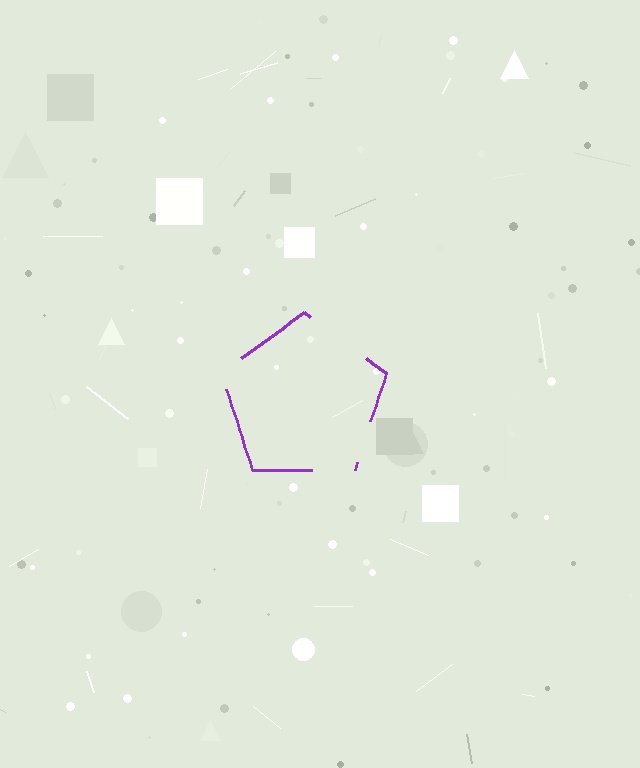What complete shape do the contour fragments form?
The contour fragments form a pentagon.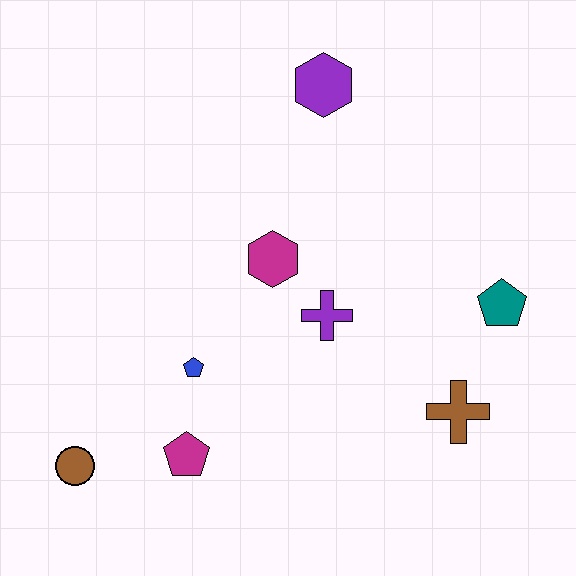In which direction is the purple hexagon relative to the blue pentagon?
The purple hexagon is above the blue pentagon.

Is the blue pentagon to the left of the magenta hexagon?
Yes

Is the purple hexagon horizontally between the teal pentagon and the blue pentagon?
Yes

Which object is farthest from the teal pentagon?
The brown circle is farthest from the teal pentagon.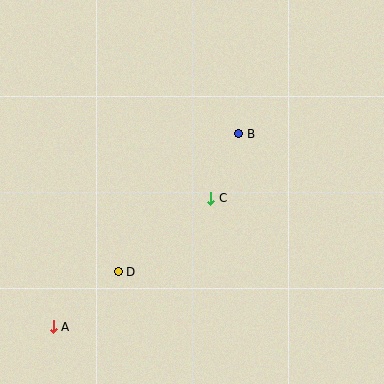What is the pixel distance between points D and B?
The distance between D and B is 183 pixels.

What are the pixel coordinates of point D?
Point D is at (118, 272).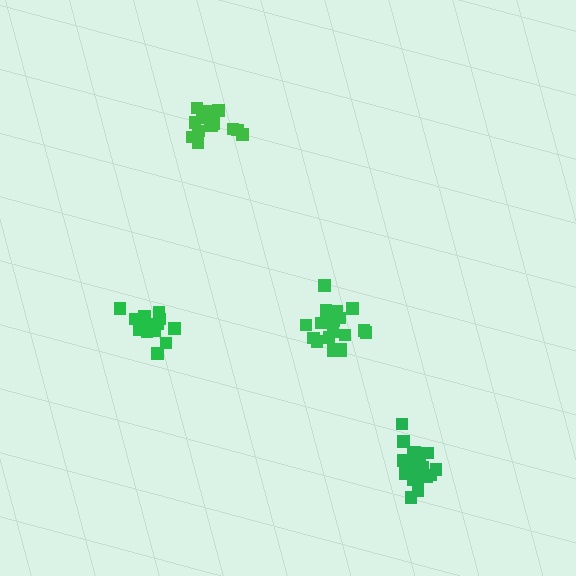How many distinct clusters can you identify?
There are 4 distinct clusters.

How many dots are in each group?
Group 1: 15 dots, Group 2: 19 dots, Group 3: 19 dots, Group 4: 15 dots (68 total).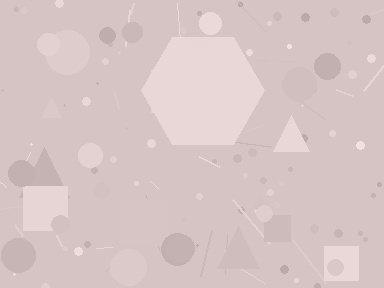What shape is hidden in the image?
A hexagon is hidden in the image.